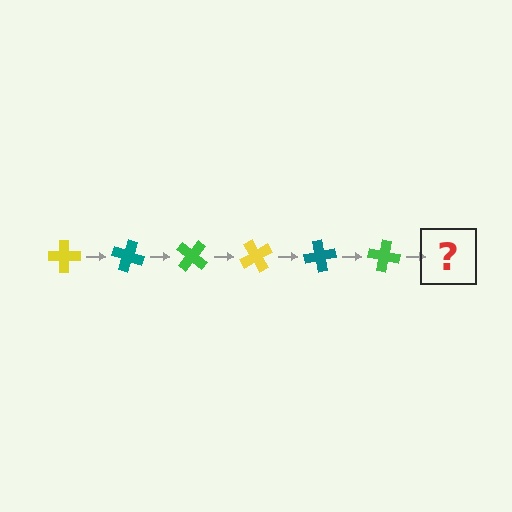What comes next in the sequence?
The next element should be a yellow cross, rotated 120 degrees from the start.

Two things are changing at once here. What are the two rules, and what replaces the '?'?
The two rules are that it rotates 20 degrees each step and the color cycles through yellow, teal, and green. The '?' should be a yellow cross, rotated 120 degrees from the start.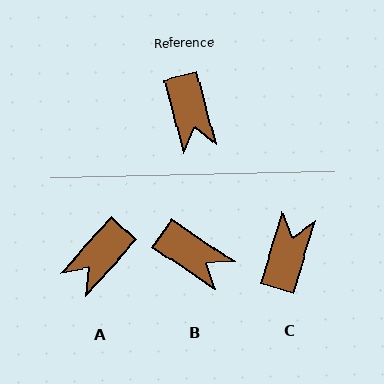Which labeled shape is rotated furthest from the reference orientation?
C, about 149 degrees away.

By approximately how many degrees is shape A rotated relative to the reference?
Approximately 57 degrees clockwise.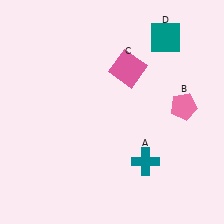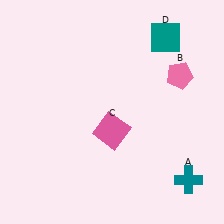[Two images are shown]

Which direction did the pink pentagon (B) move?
The pink pentagon (B) moved up.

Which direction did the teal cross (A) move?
The teal cross (A) moved right.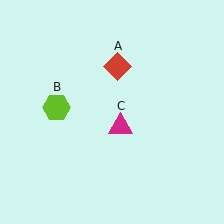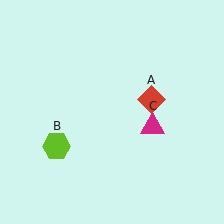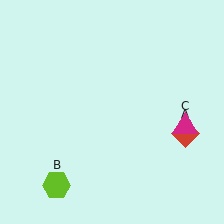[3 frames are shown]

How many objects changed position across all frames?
3 objects changed position: red diamond (object A), lime hexagon (object B), magenta triangle (object C).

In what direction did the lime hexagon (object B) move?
The lime hexagon (object B) moved down.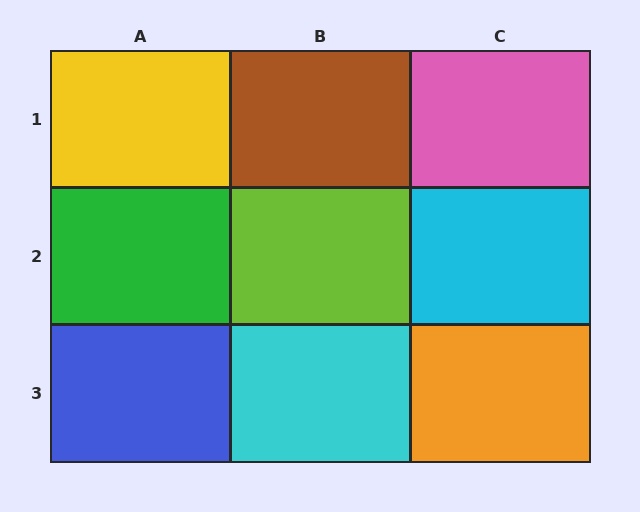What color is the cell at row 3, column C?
Orange.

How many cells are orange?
1 cell is orange.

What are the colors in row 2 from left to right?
Green, lime, cyan.